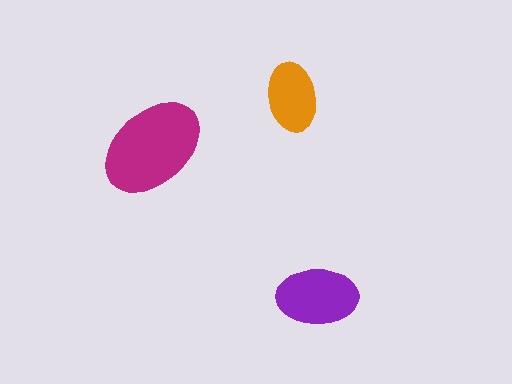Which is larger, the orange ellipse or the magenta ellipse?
The magenta one.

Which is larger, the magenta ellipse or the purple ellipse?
The magenta one.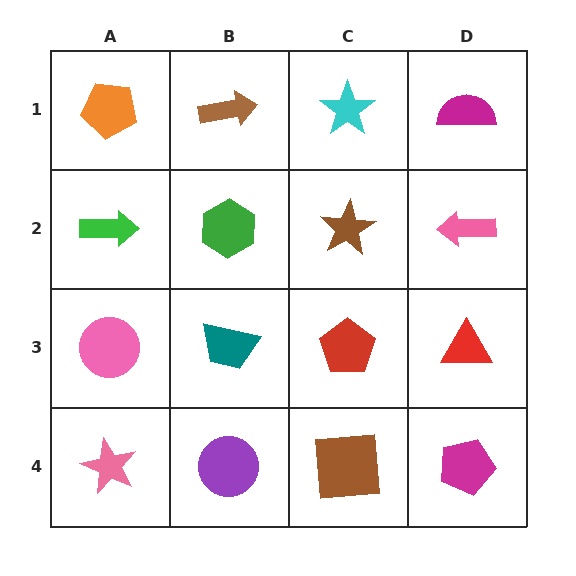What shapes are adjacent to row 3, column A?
A green arrow (row 2, column A), a pink star (row 4, column A), a teal trapezoid (row 3, column B).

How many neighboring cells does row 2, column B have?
4.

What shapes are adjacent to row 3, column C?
A brown star (row 2, column C), a brown square (row 4, column C), a teal trapezoid (row 3, column B), a red triangle (row 3, column D).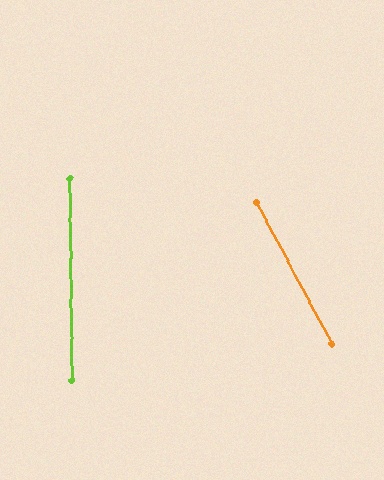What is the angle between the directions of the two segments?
Approximately 28 degrees.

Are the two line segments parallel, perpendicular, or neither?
Neither parallel nor perpendicular — they differ by about 28°.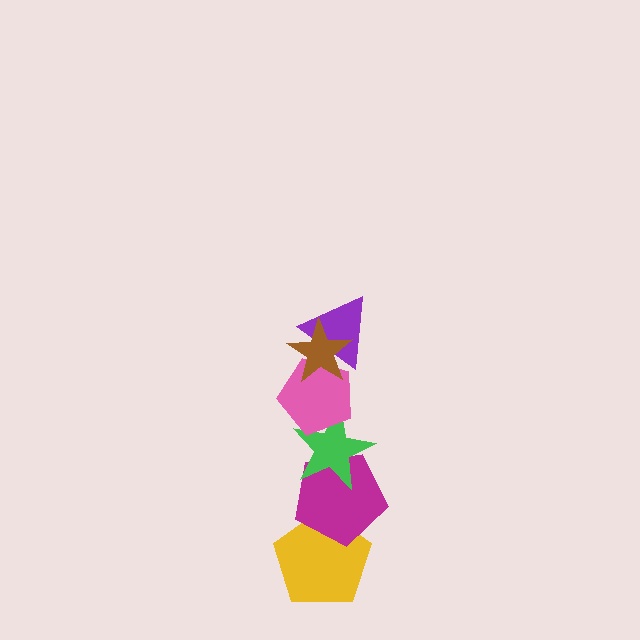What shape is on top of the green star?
The pink pentagon is on top of the green star.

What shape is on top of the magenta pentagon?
The green star is on top of the magenta pentagon.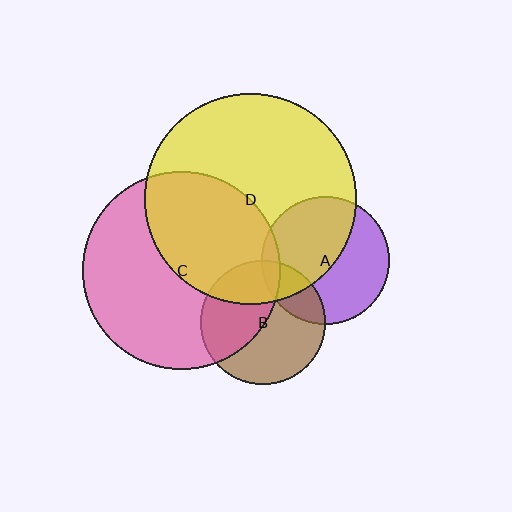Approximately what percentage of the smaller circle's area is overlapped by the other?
Approximately 50%.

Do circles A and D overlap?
Yes.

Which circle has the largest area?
Circle D (yellow).